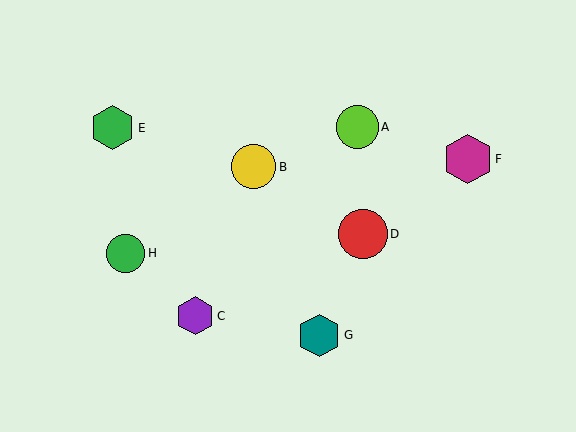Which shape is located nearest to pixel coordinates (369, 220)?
The red circle (labeled D) at (363, 234) is nearest to that location.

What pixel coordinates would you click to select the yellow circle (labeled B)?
Click at (254, 167) to select the yellow circle B.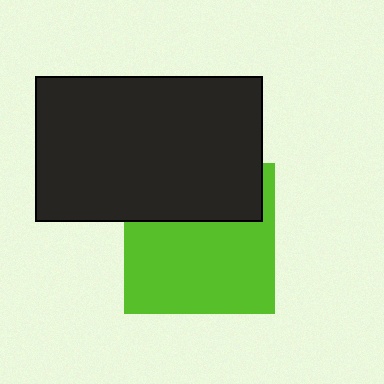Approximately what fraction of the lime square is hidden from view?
Roughly 36% of the lime square is hidden behind the black rectangle.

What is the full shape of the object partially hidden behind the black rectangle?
The partially hidden object is a lime square.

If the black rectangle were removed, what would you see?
You would see the complete lime square.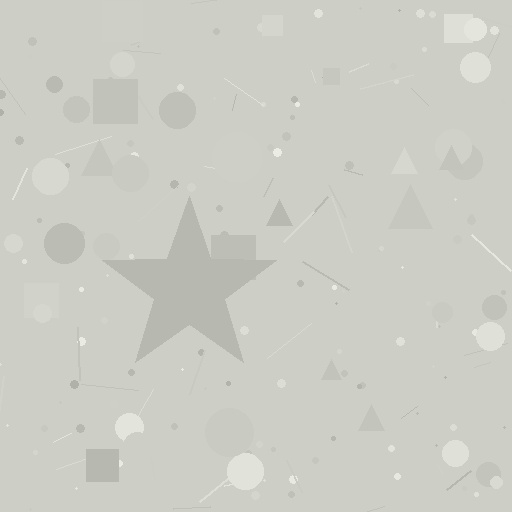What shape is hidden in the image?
A star is hidden in the image.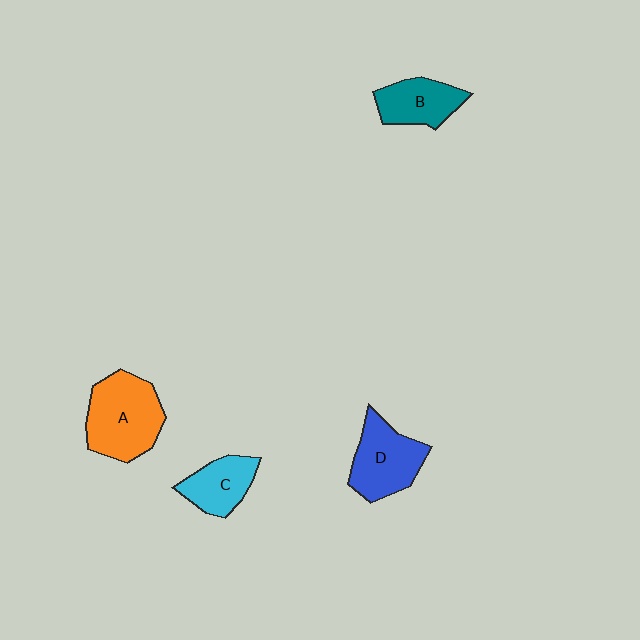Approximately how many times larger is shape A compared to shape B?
Approximately 1.6 times.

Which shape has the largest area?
Shape A (orange).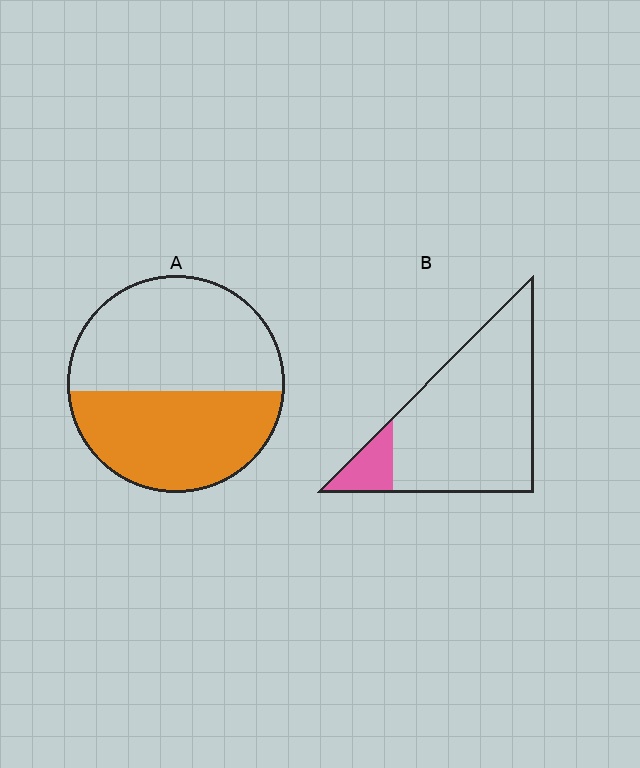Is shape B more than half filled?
No.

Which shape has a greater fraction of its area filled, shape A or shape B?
Shape A.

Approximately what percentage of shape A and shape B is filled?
A is approximately 45% and B is approximately 10%.